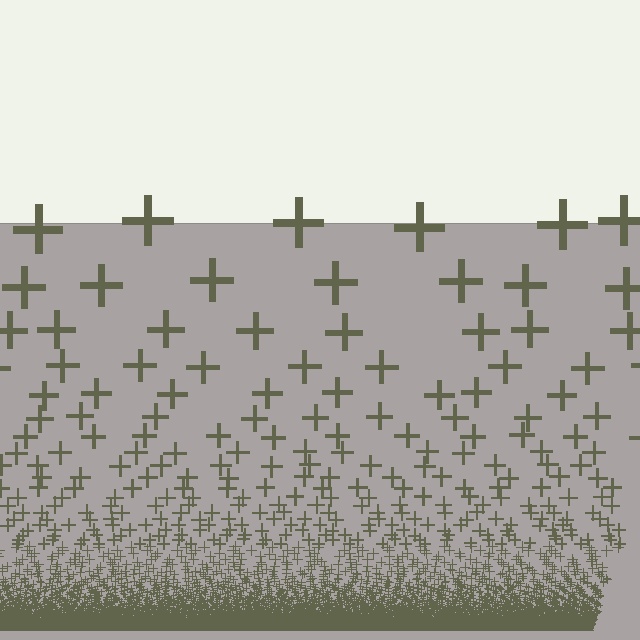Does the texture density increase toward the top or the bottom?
Density increases toward the bottom.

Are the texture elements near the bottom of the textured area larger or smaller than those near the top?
Smaller. The gradient is inverted — elements near the bottom are smaller and denser.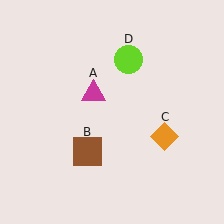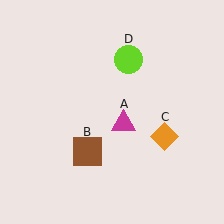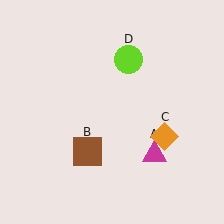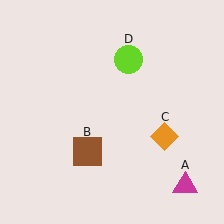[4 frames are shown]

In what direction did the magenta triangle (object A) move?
The magenta triangle (object A) moved down and to the right.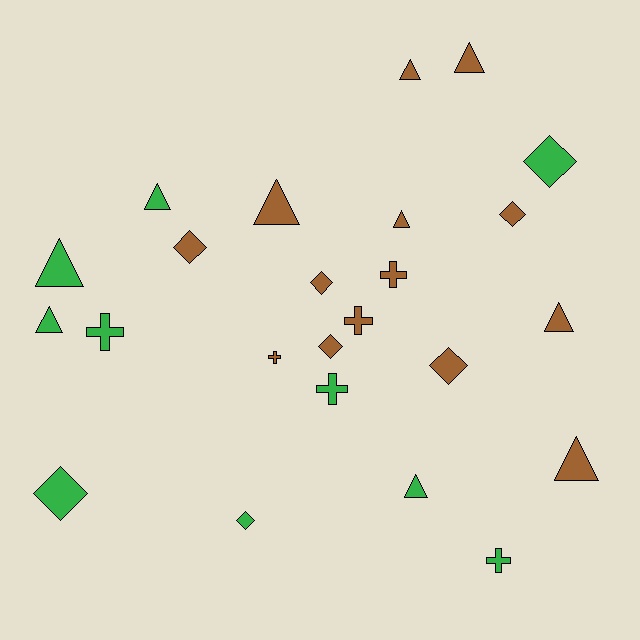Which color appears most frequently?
Brown, with 14 objects.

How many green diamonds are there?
There are 3 green diamonds.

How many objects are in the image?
There are 24 objects.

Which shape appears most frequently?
Triangle, with 10 objects.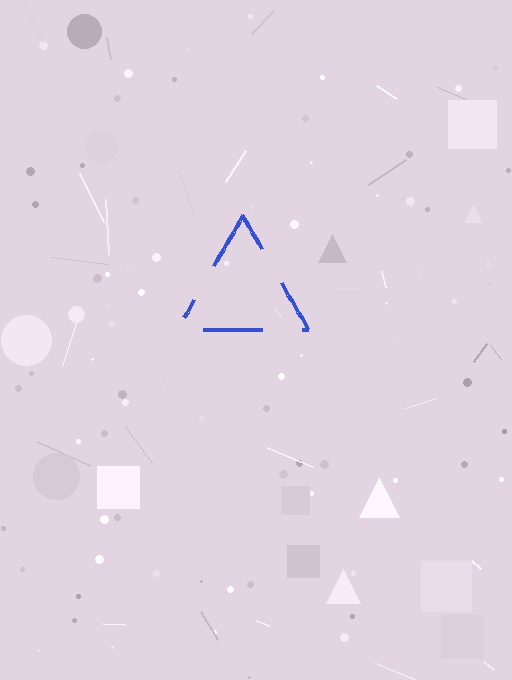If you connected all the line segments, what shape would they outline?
They would outline a triangle.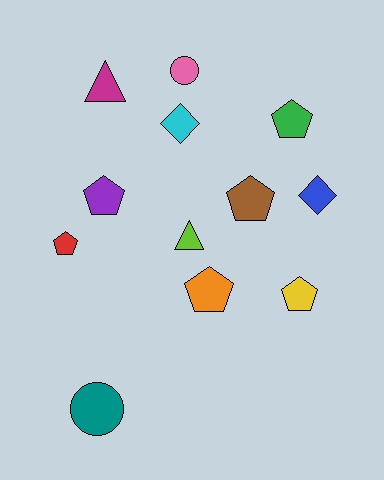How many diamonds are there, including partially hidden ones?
There are 2 diamonds.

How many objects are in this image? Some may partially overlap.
There are 12 objects.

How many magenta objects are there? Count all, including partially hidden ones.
There is 1 magenta object.